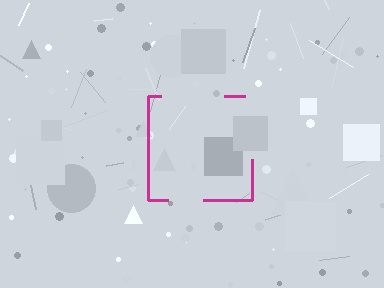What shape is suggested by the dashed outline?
The dashed outline suggests a square.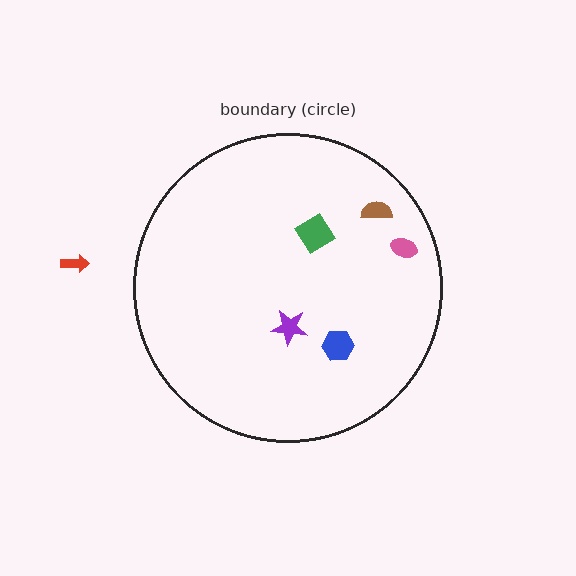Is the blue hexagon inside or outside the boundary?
Inside.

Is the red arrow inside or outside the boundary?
Outside.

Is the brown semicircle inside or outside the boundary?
Inside.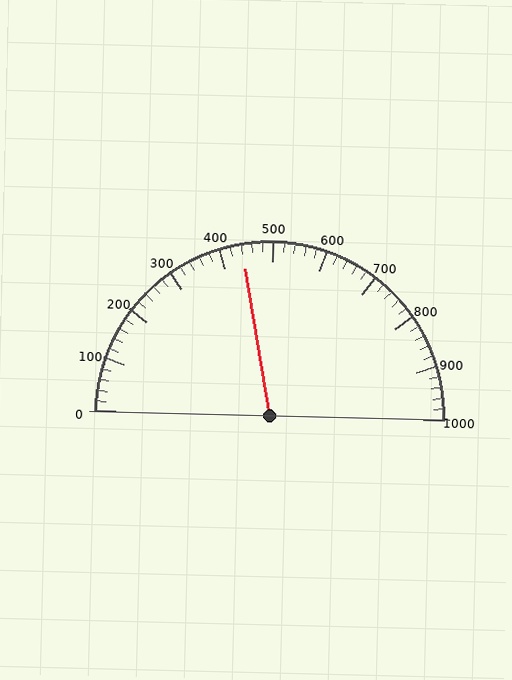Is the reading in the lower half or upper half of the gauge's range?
The reading is in the lower half of the range (0 to 1000).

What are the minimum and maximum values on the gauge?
The gauge ranges from 0 to 1000.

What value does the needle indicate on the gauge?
The needle indicates approximately 440.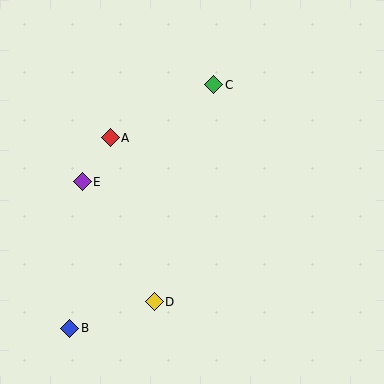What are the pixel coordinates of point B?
Point B is at (70, 328).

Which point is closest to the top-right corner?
Point C is closest to the top-right corner.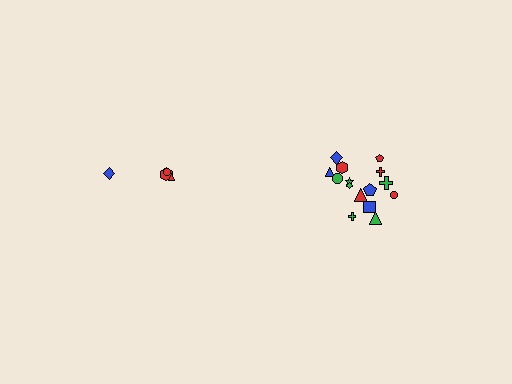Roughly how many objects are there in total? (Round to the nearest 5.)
Roughly 20 objects in total.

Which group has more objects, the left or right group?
The right group.